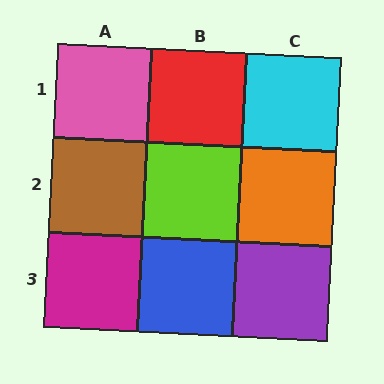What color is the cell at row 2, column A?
Brown.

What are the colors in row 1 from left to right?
Pink, red, cyan.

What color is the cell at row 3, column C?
Purple.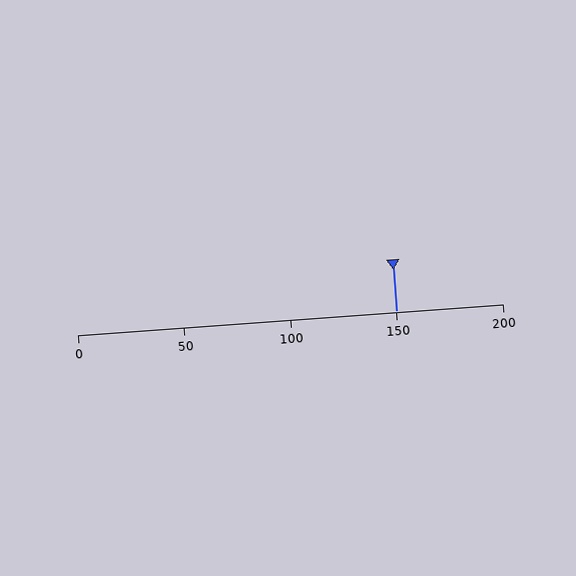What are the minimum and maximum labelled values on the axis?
The axis runs from 0 to 200.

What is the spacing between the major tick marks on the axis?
The major ticks are spaced 50 apart.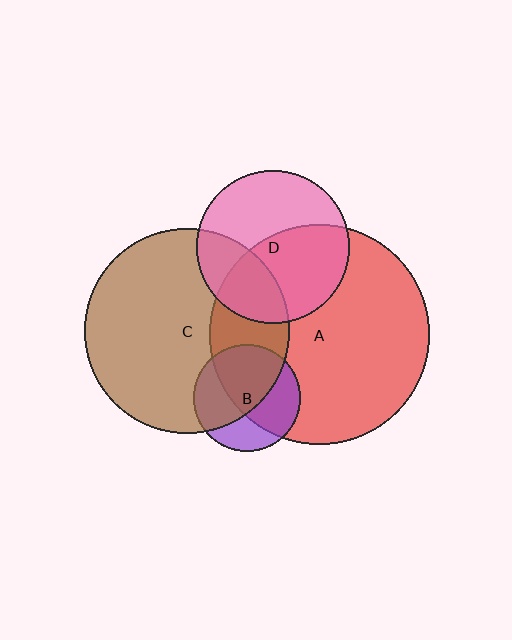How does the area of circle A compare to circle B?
Approximately 4.2 times.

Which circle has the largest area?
Circle A (red).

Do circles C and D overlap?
Yes.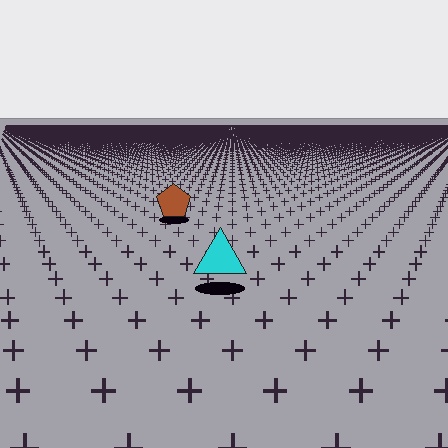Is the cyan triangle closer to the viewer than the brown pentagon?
Yes. The cyan triangle is closer — you can tell from the texture gradient: the ground texture is coarser near it.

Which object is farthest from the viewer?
The brown pentagon is farthest from the viewer. It appears smaller and the ground texture around it is denser.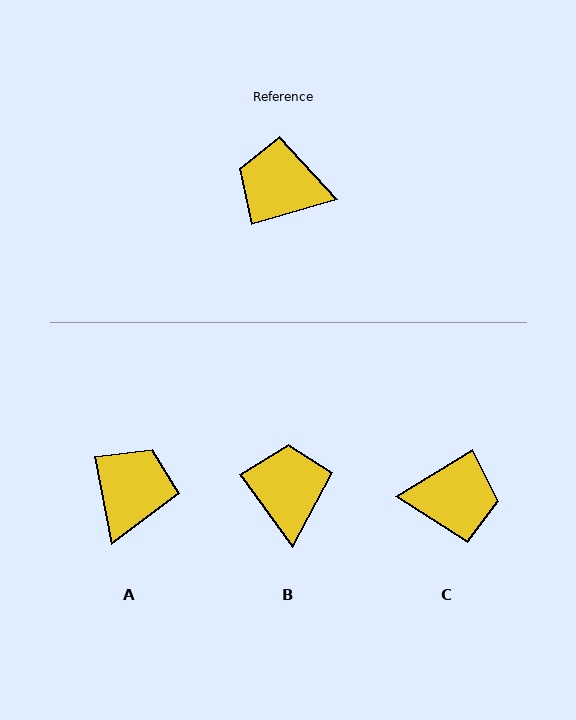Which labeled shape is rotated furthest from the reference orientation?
C, about 165 degrees away.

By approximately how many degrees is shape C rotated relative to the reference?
Approximately 165 degrees clockwise.